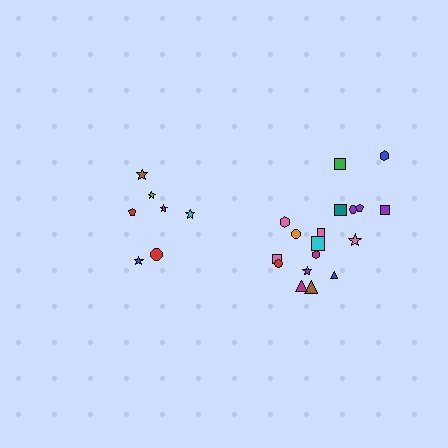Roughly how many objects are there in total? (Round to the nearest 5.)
Roughly 25 objects in total.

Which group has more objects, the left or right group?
The right group.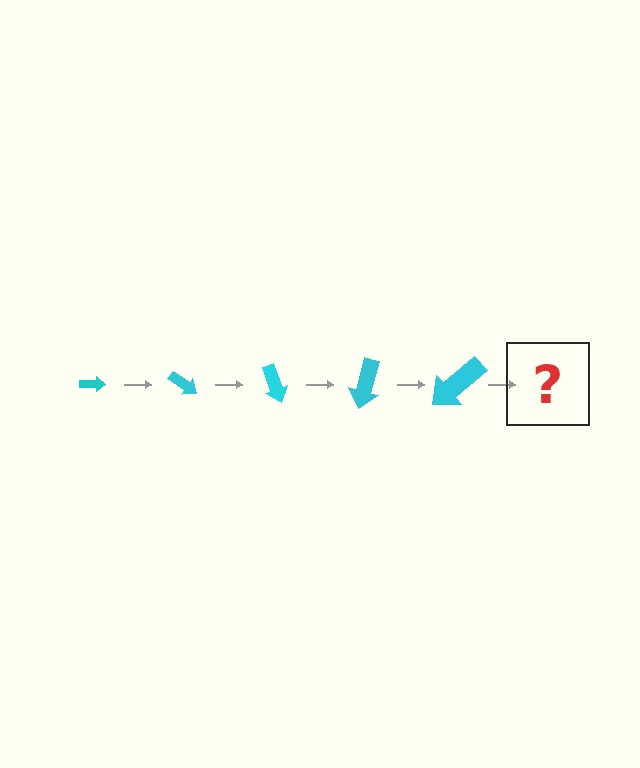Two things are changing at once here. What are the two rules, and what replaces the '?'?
The two rules are that the arrow grows larger each step and it rotates 35 degrees each step. The '?' should be an arrow, larger than the previous one and rotated 175 degrees from the start.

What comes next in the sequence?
The next element should be an arrow, larger than the previous one and rotated 175 degrees from the start.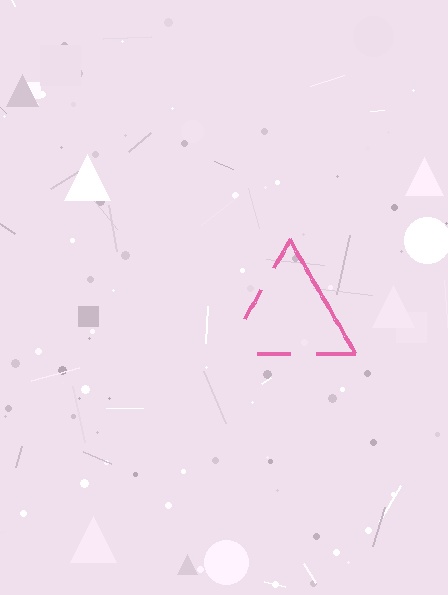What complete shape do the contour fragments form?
The contour fragments form a triangle.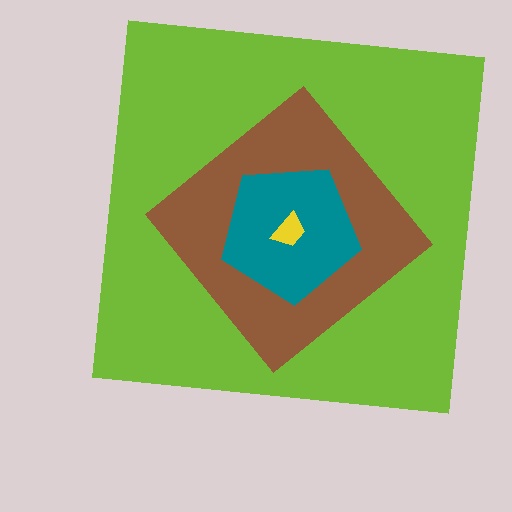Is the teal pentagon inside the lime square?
Yes.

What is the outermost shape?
The lime square.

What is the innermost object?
The yellow trapezoid.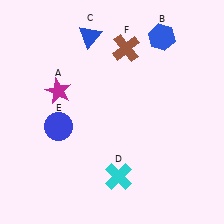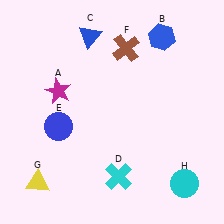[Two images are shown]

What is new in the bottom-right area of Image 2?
A cyan circle (H) was added in the bottom-right area of Image 2.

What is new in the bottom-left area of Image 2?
A yellow triangle (G) was added in the bottom-left area of Image 2.